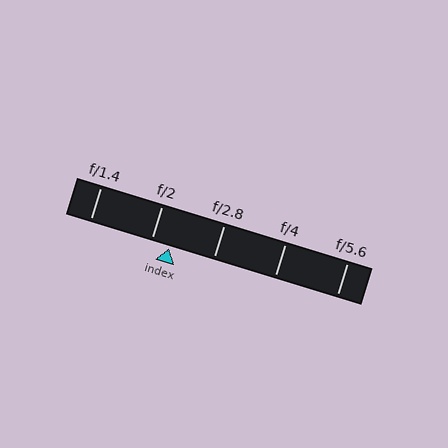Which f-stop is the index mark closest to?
The index mark is closest to f/2.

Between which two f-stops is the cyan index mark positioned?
The index mark is between f/2 and f/2.8.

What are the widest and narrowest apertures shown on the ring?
The widest aperture shown is f/1.4 and the narrowest is f/5.6.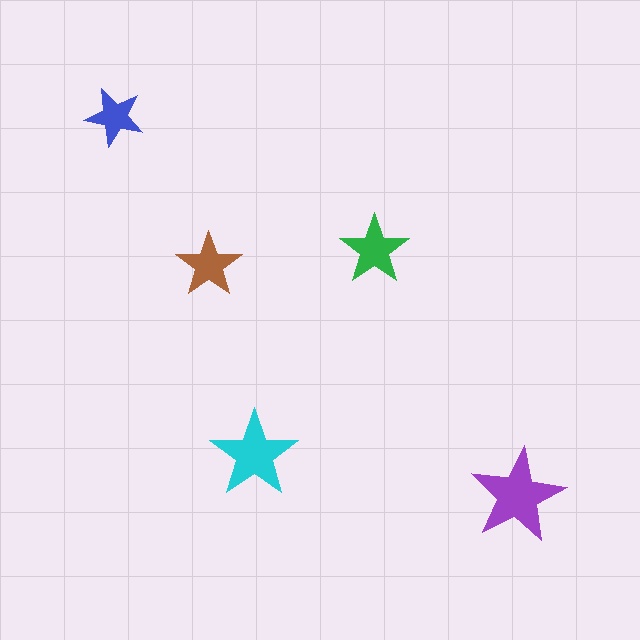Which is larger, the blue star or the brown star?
The brown one.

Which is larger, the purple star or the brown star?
The purple one.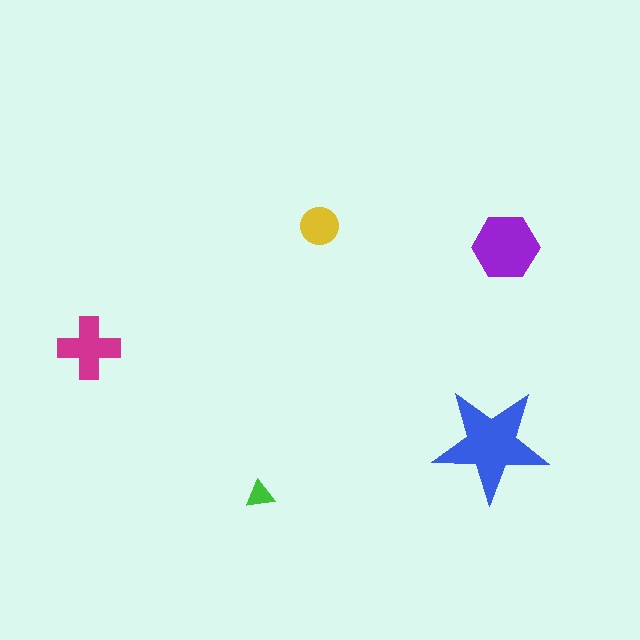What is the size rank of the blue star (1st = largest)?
1st.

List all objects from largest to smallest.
The blue star, the purple hexagon, the magenta cross, the yellow circle, the green triangle.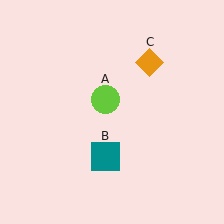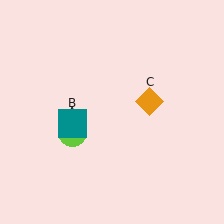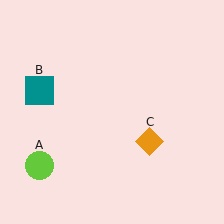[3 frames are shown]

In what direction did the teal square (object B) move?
The teal square (object B) moved up and to the left.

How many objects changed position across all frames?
3 objects changed position: lime circle (object A), teal square (object B), orange diamond (object C).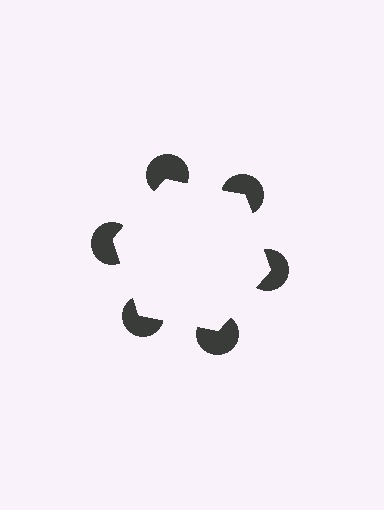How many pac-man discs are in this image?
There are 6 — one at each vertex of the illusory hexagon.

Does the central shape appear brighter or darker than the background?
It typically appears slightly brighter than the background, even though no actual brightness change is drawn.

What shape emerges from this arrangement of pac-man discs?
An illusory hexagon — its edges are inferred from the aligned wedge cuts in the pac-man discs, not physically drawn.